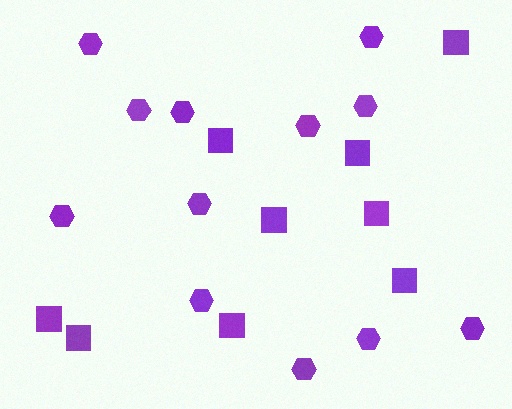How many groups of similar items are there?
There are 2 groups: one group of hexagons (12) and one group of squares (9).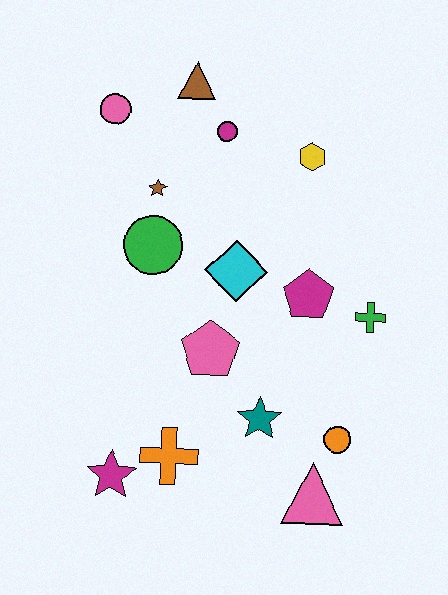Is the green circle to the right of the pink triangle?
No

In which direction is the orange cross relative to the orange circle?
The orange cross is to the left of the orange circle.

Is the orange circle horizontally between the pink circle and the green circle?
No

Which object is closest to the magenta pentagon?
The green cross is closest to the magenta pentagon.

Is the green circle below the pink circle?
Yes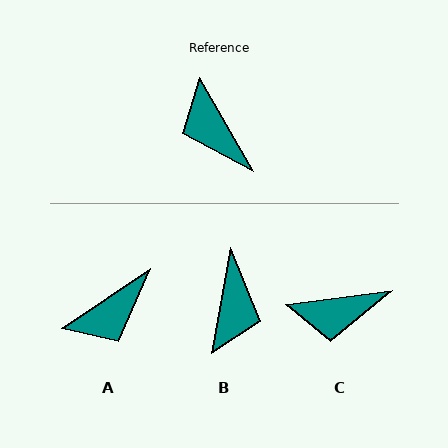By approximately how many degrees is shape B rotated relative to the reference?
Approximately 140 degrees counter-clockwise.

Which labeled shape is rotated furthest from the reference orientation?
B, about 140 degrees away.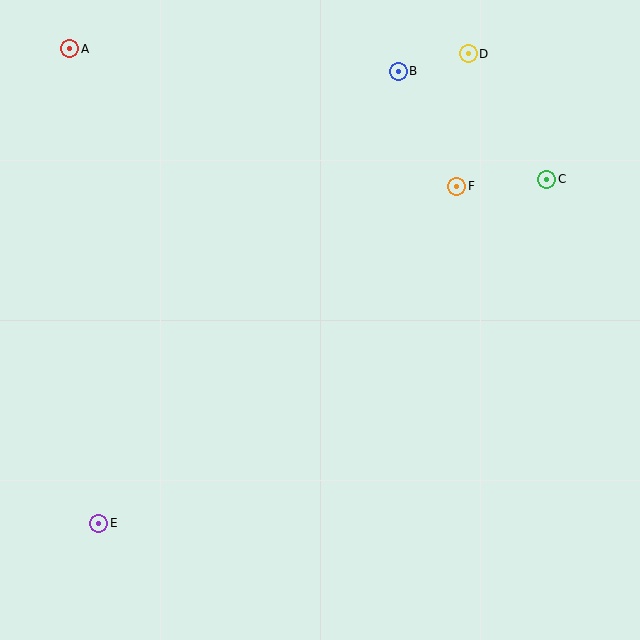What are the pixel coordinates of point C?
Point C is at (547, 179).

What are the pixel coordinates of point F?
Point F is at (457, 186).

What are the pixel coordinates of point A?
Point A is at (70, 49).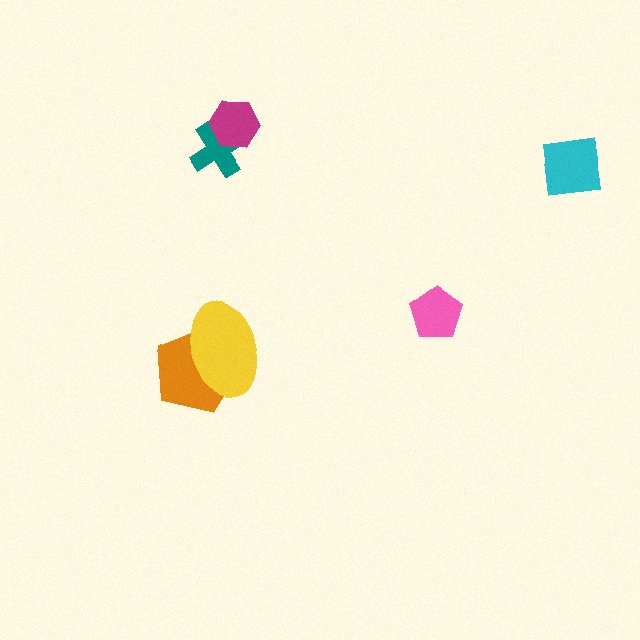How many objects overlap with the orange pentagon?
1 object overlaps with the orange pentagon.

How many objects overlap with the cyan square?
0 objects overlap with the cyan square.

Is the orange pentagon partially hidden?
Yes, it is partially covered by another shape.